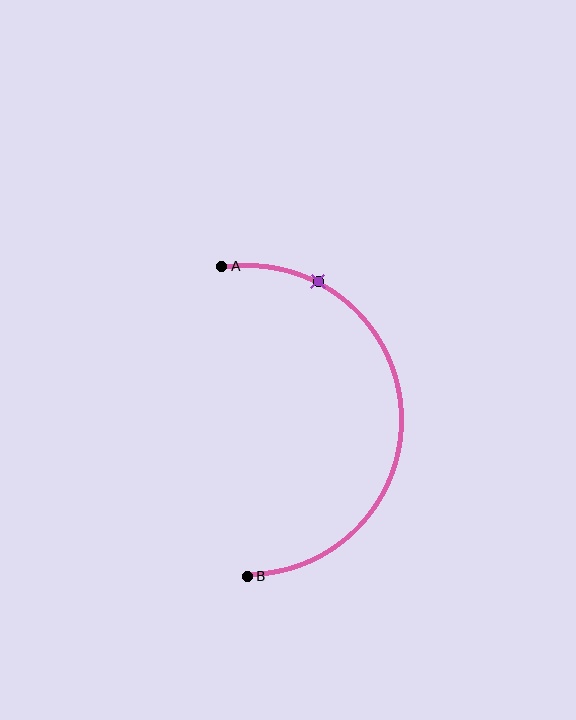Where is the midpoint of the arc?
The arc midpoint is the point on the curve farthest from the straight line joining A and B. It sits to the right of that line.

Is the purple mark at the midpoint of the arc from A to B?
No. The purple mark lies on the arc but is closer to endpoint A. The arc midpoint would be at the point on the curve equidistant along the arc from both A and B.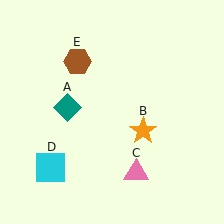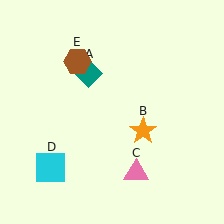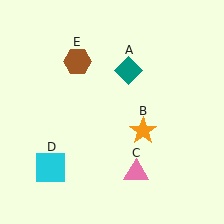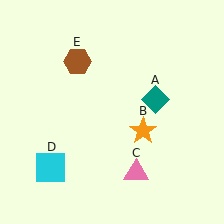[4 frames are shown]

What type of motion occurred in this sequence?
The teal diamond (object A) rotated clockwise around the center of the scene.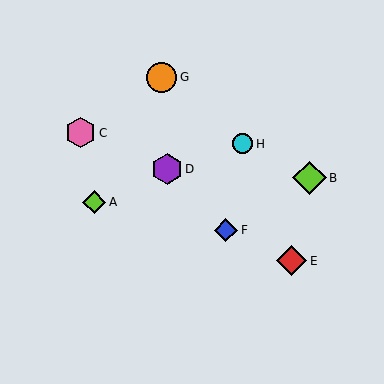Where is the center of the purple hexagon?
The center of the purple hexagon is at (167, 169).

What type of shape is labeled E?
Shape E is a red diamond.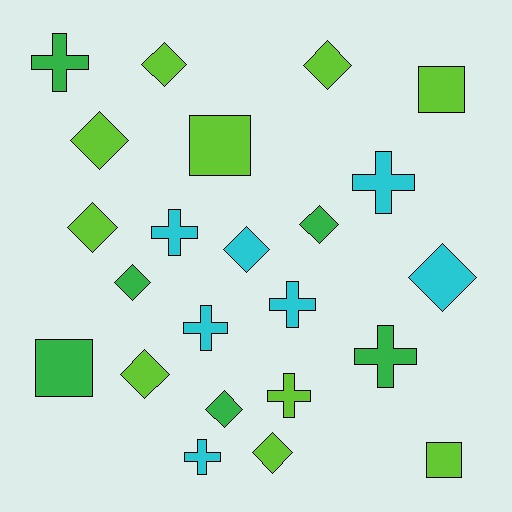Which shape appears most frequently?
Diamond, with 11 objects.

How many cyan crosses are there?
There are 5 cyan crosses.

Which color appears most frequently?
Lime, with 10 objects.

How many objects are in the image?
There are 23 objects.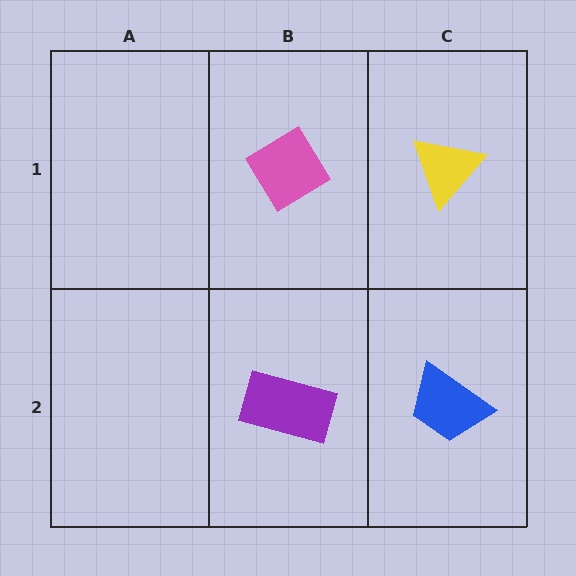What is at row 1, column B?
A pink diamond.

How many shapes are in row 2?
2 shapes.